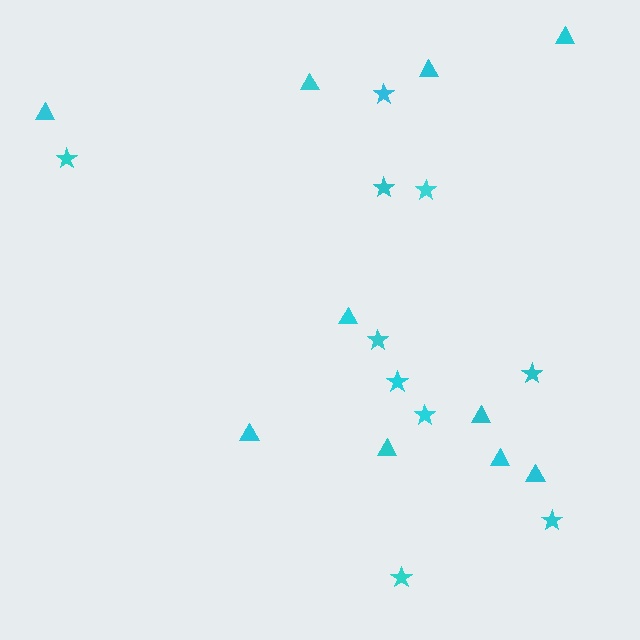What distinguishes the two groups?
There are 2 groups: one group of triangles (10) and one group of stars (10).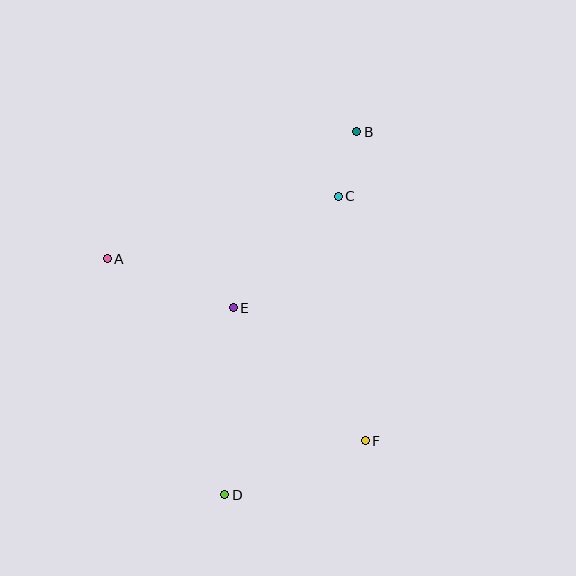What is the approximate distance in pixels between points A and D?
The distance between A and D is approximately 264 pixels.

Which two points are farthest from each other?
Points B and D are farthest from each other.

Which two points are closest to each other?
Points B and C are closest to each other.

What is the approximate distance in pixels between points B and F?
The distance between B and F is approximately 309 pixels.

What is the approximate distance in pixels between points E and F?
The distance between E and F is approximately 188 pixels.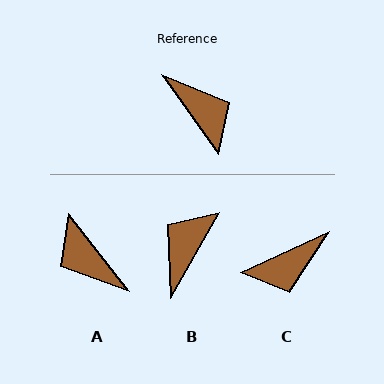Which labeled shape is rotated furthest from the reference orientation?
A, about 177 degrees away.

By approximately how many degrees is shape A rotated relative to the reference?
Approximately 177 degrees clockwise.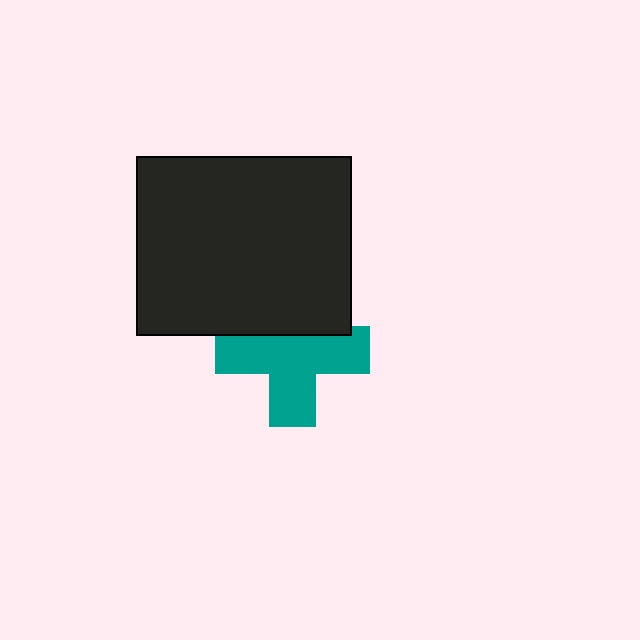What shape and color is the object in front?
The object in front is a black rectangle.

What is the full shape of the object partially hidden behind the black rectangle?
The partially hidden object is a teal cross.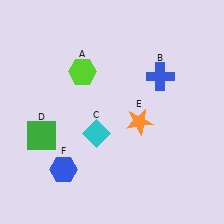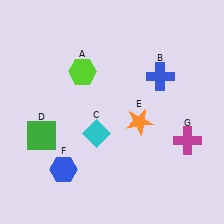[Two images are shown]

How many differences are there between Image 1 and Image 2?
There is 1 difference between the two images.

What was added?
A magenta cross (G) was added in Image 2.